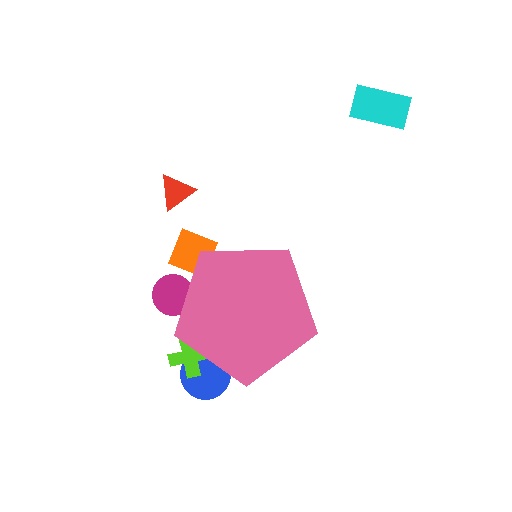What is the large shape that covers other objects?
A pink pentagon.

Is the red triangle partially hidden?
No, the red triangle is fully visible.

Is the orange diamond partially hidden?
Yes, the orange diamond is partially hidden behind the pink pentagon.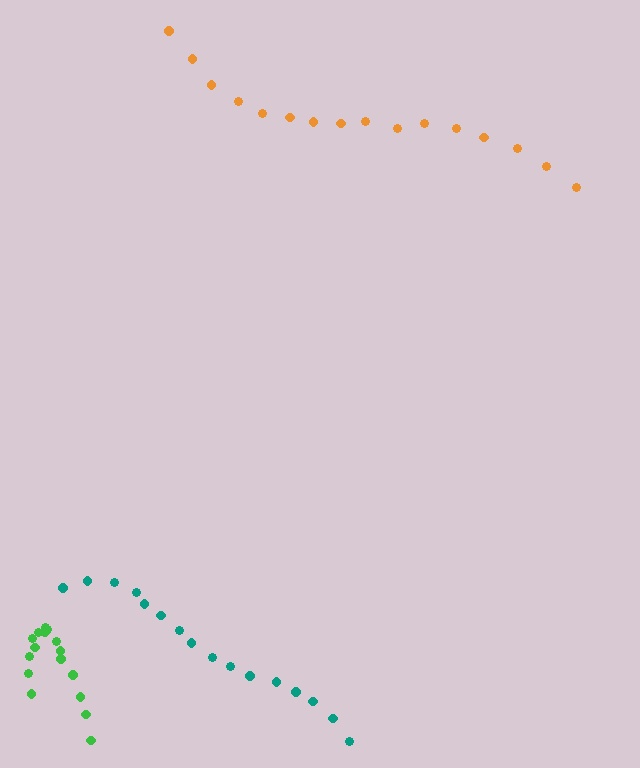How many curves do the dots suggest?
There are 3 distinct paths.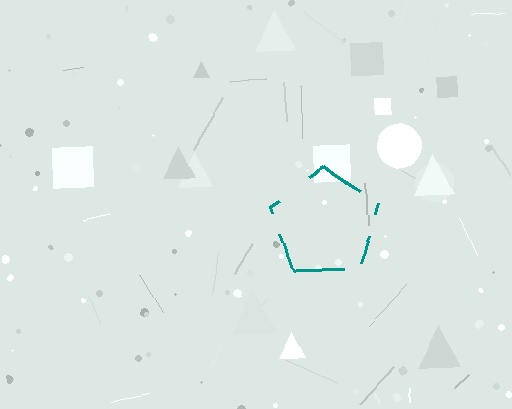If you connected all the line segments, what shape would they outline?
They would outline a pentagon.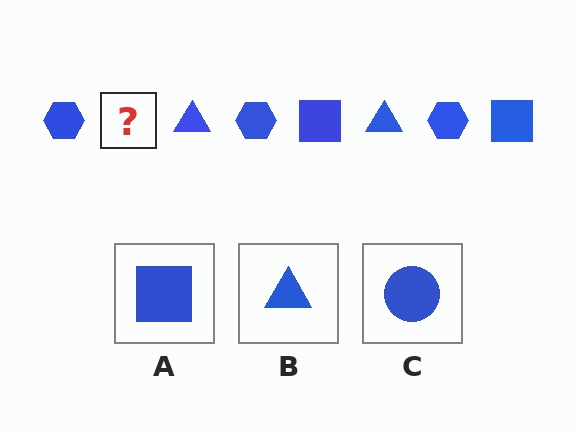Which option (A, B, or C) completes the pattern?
A.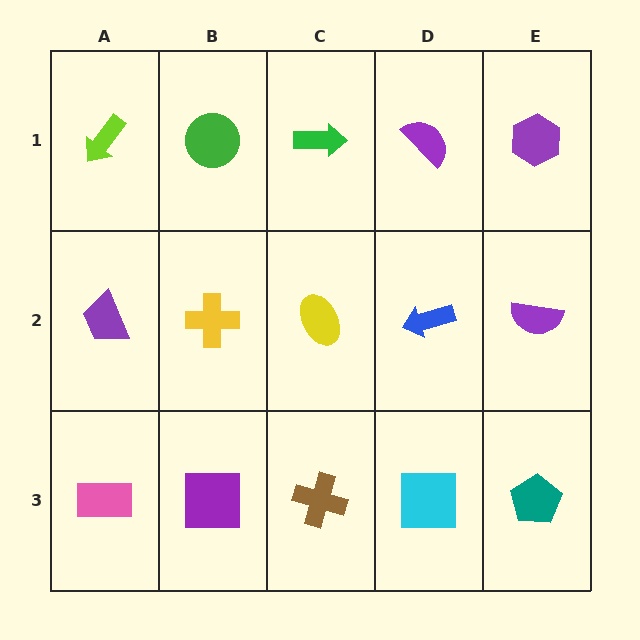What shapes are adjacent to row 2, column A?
A lime arrow (row 1, column A), a pink rectangle (row 3, column A), a yellow cross (row 2, column B).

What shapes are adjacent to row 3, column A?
A purple trapezoid (row 2, column A), a purple square (row 3, column B).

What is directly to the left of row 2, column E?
A blue arrow.